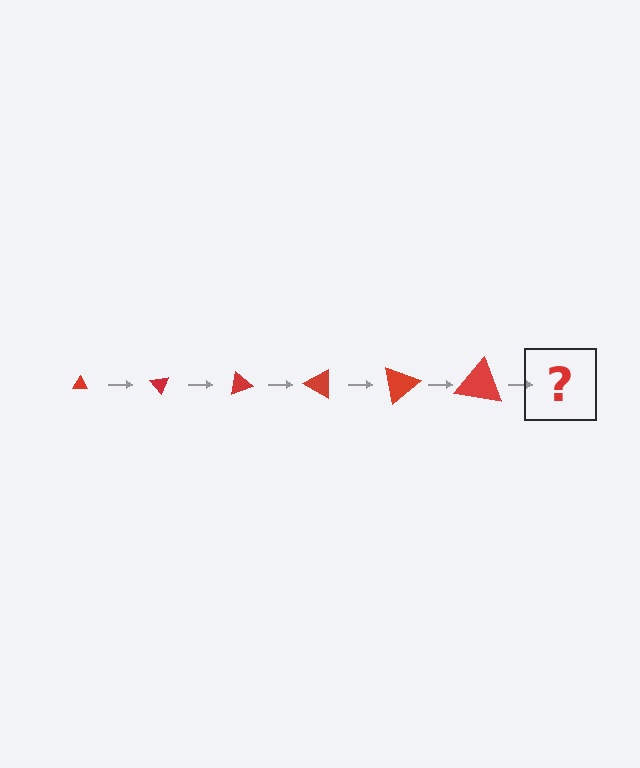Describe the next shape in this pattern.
It should be a triangle, larger than the previous one and rotated 300 degrees from the start.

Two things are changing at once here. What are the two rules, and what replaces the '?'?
The two rules are that the triangle grows larger each step and it rotates 50 degrees each step. The '?' should be a triangle, larger than the previous one and rotated 300 degrees from the start.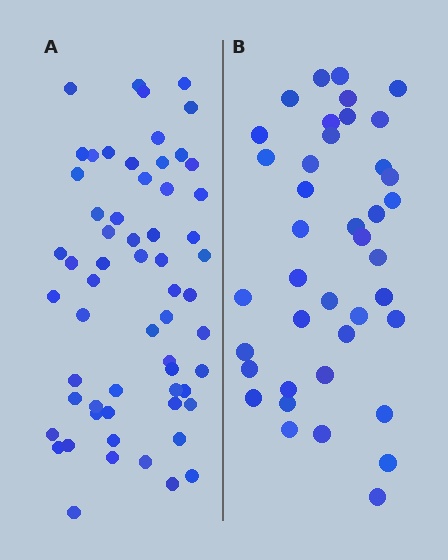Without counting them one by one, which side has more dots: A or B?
Region A (the left region) has more dots.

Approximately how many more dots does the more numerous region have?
Region A has approximately 20 more dots than region B.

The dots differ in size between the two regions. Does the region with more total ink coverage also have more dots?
No. Region B has more total ink coverage because its dots are larger, but region A actually contains more individual dots. Total area can be misleading — the number of items is what matters here.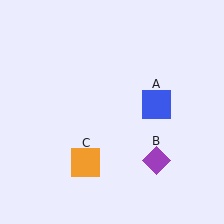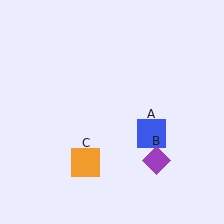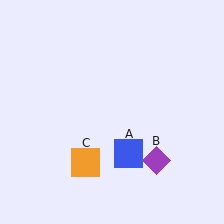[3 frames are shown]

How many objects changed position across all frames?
1 object changed position: blue square (object A).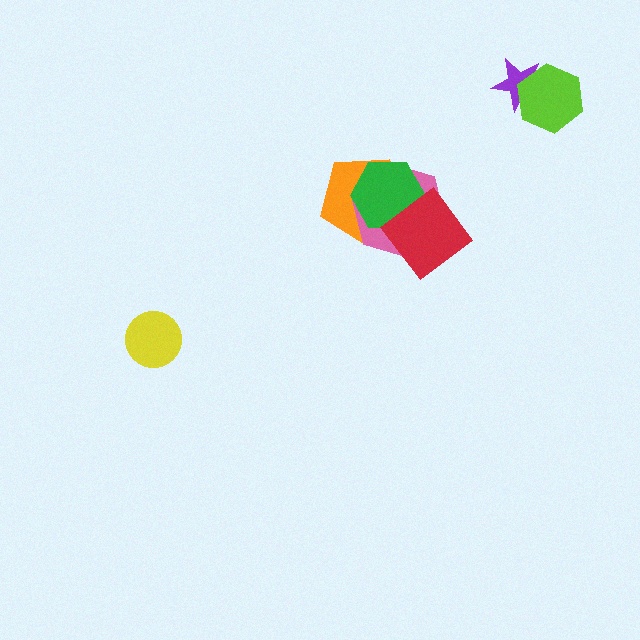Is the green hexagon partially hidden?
Yes, it is partially covered by another shape.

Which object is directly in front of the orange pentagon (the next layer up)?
The pink hexagon is directly in front of the orange pentagon.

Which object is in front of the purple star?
The lime hexagon is in front of the purple star.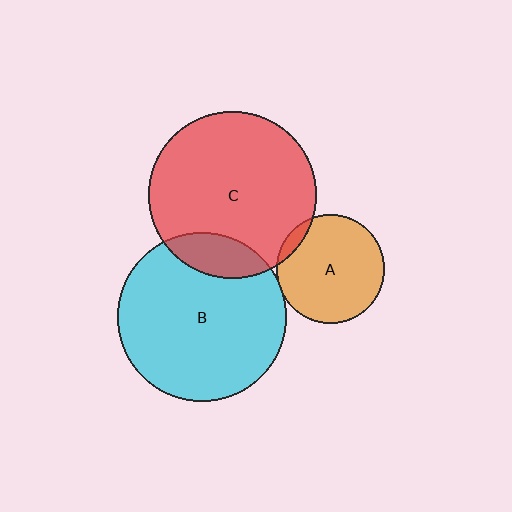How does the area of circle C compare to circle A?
Approximately 2.4 times.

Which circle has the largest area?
Circle B (cyan).